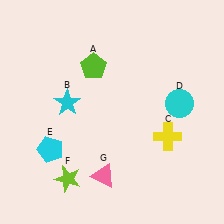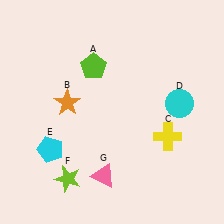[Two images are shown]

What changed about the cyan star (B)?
In Image 1, B is cyan. In Image 2, it changed to orange.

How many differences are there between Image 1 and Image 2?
There is 1 difference between the two images.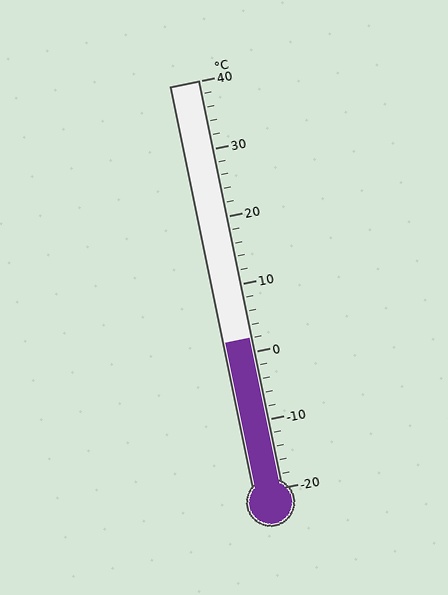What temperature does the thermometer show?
The thermometer shows approximately 2°C.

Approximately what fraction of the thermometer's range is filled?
The thermometer is filled to approximately 35% of its range.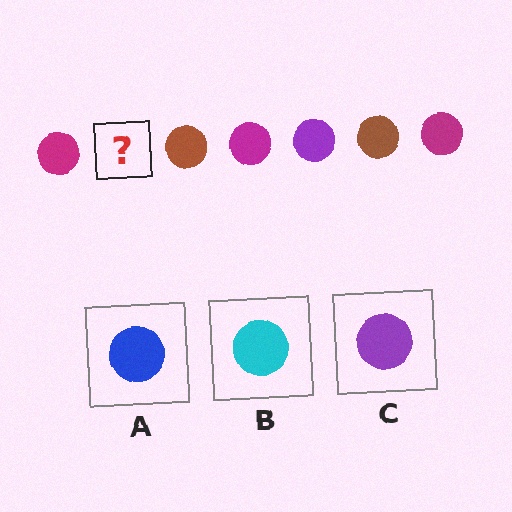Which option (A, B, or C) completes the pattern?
C.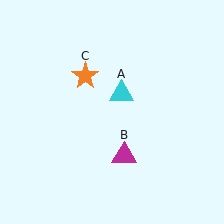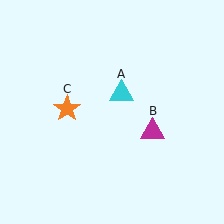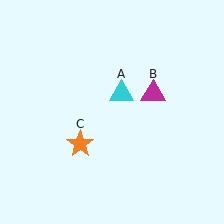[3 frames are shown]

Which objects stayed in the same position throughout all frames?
Cyan triangle (object A) remained stationary.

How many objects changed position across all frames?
2 objects changed position: magenta triangle (object B), orange star (object C).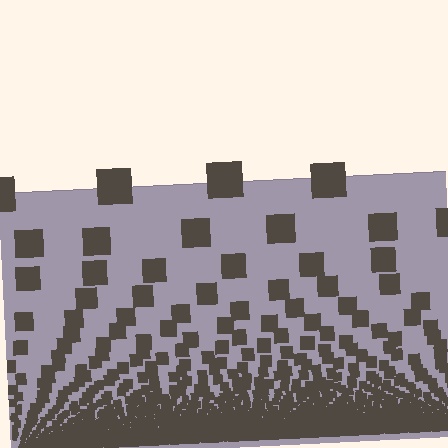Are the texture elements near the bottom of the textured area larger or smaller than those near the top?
Smaller. The gradient is inverted — elements near the bottom are smaller and denser.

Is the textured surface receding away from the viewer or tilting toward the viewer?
The surface appears to tilt toward the viewer. Texture elements get larger and sparser toward the top.